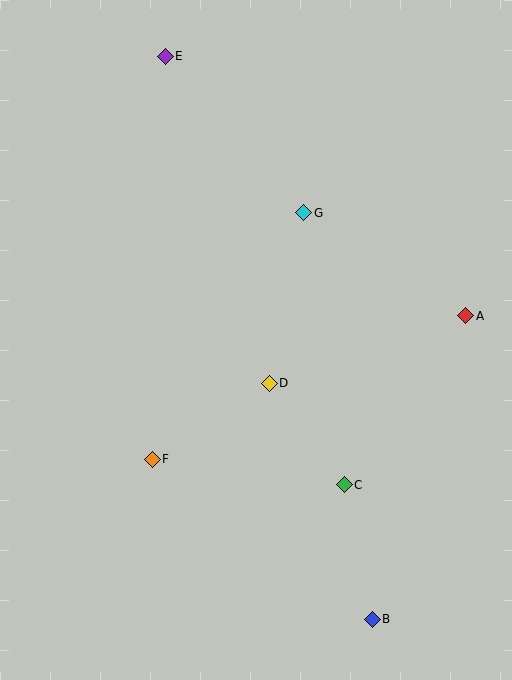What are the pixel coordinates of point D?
Point D is at (269, 383).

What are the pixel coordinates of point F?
Point F is at (152, 459).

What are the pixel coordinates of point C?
Point C is at (344, 485).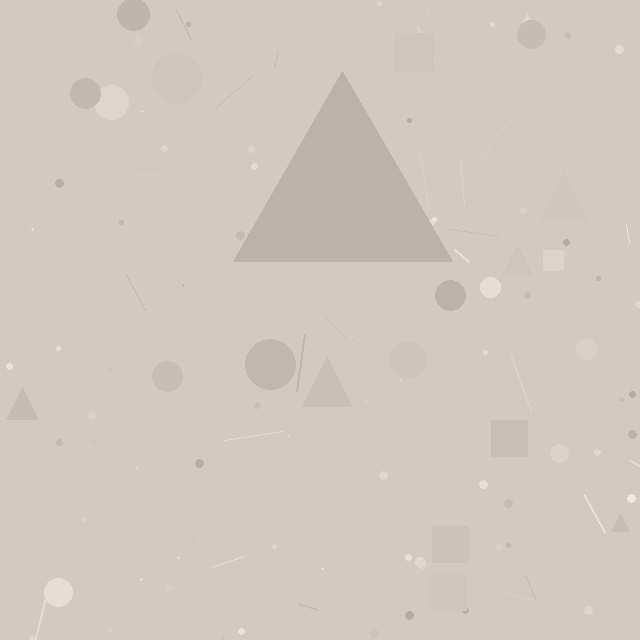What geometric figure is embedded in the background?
A triangle is embedded in the background.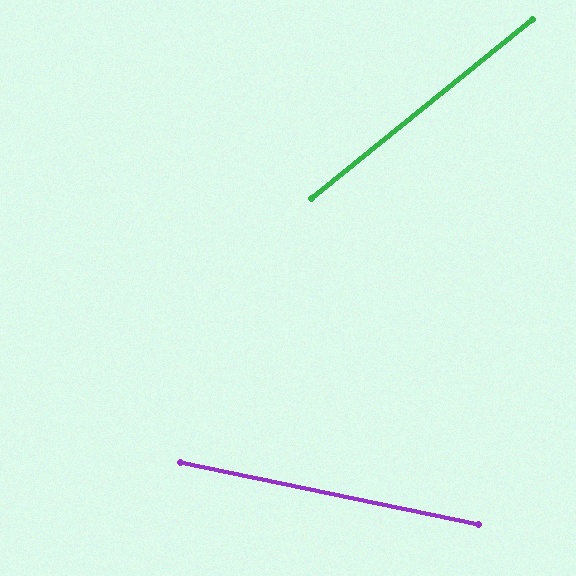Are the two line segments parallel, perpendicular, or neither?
Neither parallel nor perpendicular — they differ by about 51°.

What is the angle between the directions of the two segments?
Approximately 51 degrees.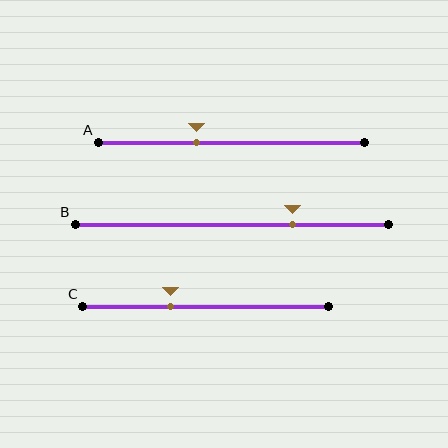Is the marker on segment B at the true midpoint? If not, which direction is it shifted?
No, the marker on segment B is shifted to the right by about 19% of the segment length.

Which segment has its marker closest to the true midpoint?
Segment A has its marker closest to the true midpoint.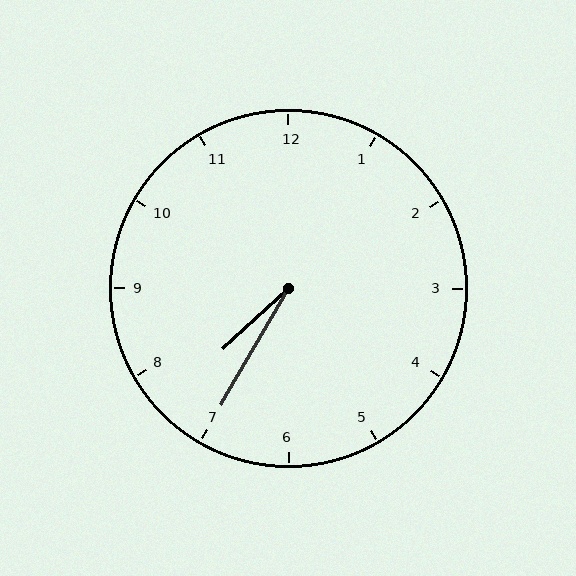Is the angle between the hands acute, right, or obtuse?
It is acute.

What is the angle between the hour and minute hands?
Approximately 18 degrees.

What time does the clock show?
7:35.